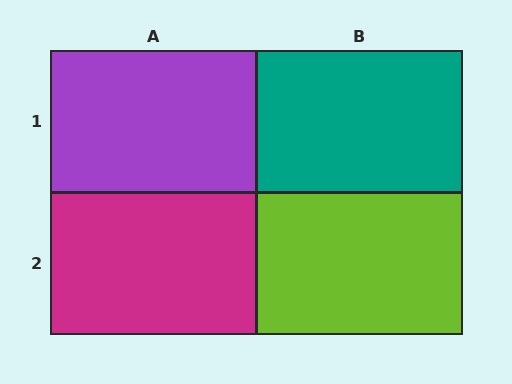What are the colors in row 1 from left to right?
Purple, teal.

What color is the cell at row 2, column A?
Magenta.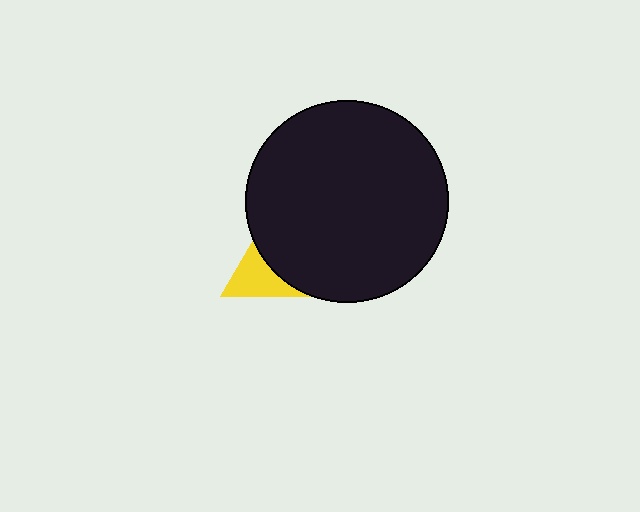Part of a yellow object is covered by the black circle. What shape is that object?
It is a triangle.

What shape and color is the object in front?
The object in front is a black circle.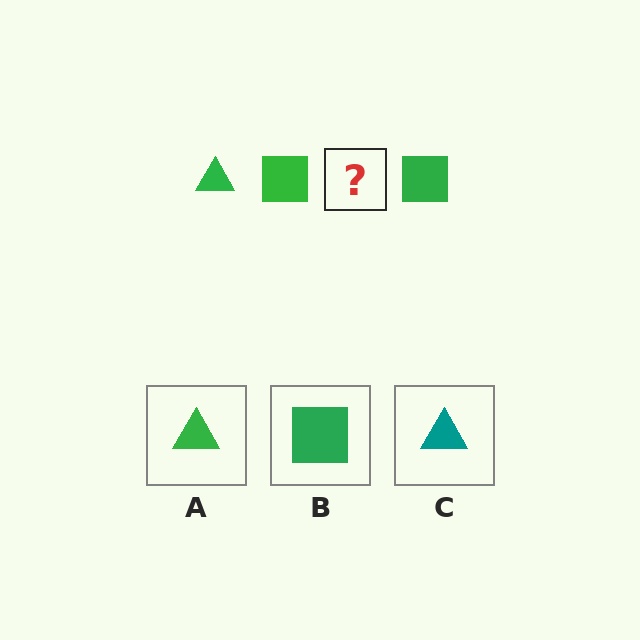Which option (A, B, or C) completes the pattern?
A.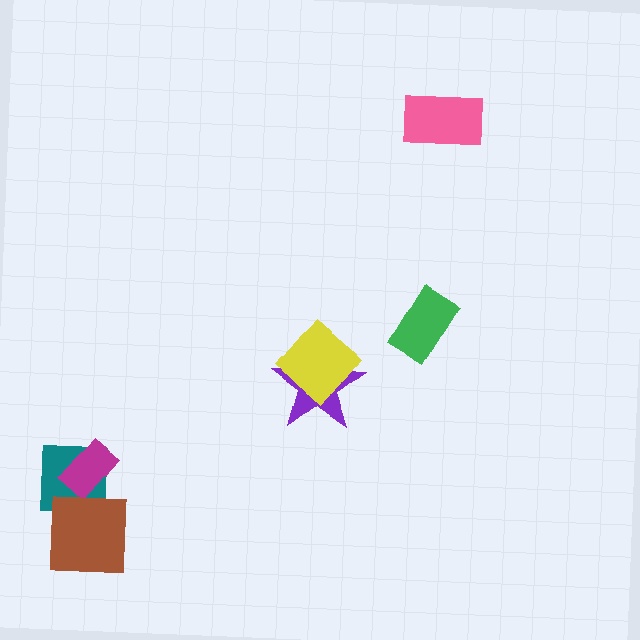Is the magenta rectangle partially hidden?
No, no other shape covers it.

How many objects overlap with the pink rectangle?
0 objects overlap with the pink rectangle.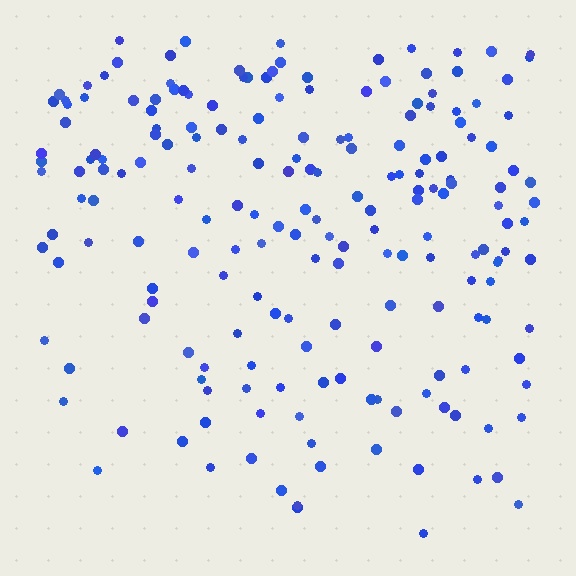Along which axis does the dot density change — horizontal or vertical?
Vertical.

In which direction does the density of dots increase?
From bottom to top, with the top side densest.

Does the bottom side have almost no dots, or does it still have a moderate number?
Still a moderate number, just noticeably fewer than the top.